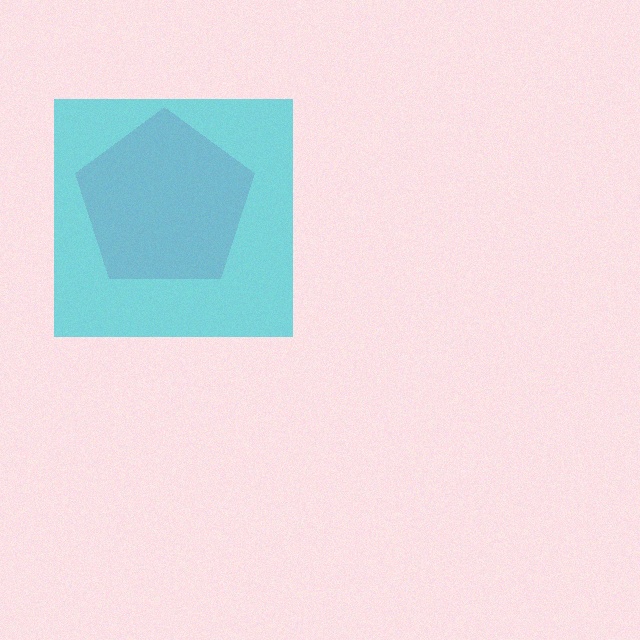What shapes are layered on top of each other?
The layered shapes are: a pink pentagon, a cyan square.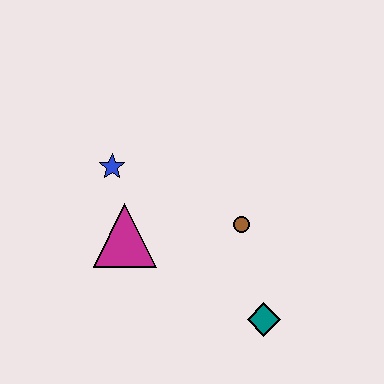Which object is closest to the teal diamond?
The brown circle is closest to the teal diamond.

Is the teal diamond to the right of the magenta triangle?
Yes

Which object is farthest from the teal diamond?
The blue star is farthest from the teal diamond.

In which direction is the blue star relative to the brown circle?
The blue star is to the left of the brown circle.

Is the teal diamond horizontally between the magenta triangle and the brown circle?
No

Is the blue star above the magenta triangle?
Yes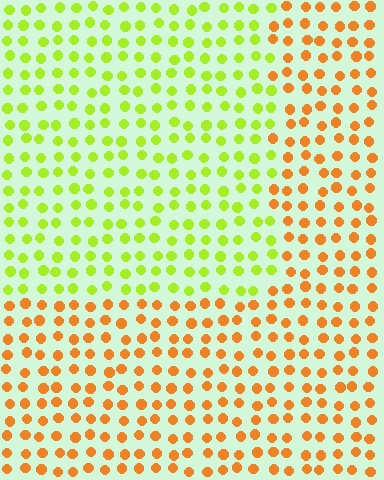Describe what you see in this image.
The image is filled with small orange elements in a uniform arrangement. A rectangle-shaped region is visible where the elements are tinted to a slightly different hue, forming a subtle color boundary.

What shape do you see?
I see a rectangle.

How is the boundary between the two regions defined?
The boundary is defined purely by a slight shift in hue (about 55 degrees). Spacing, size, and orientation are identical on both sides.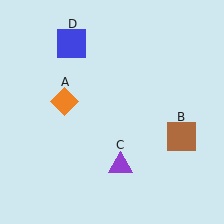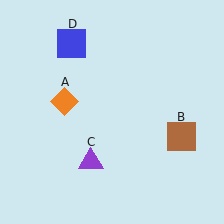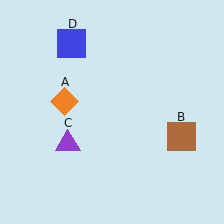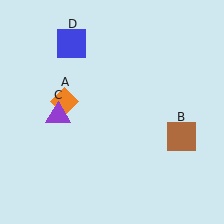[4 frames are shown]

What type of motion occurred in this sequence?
The purple triangle (object C) rotated clockwise around the center of the scene.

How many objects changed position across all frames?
1 object changed position: purple triangle (object C).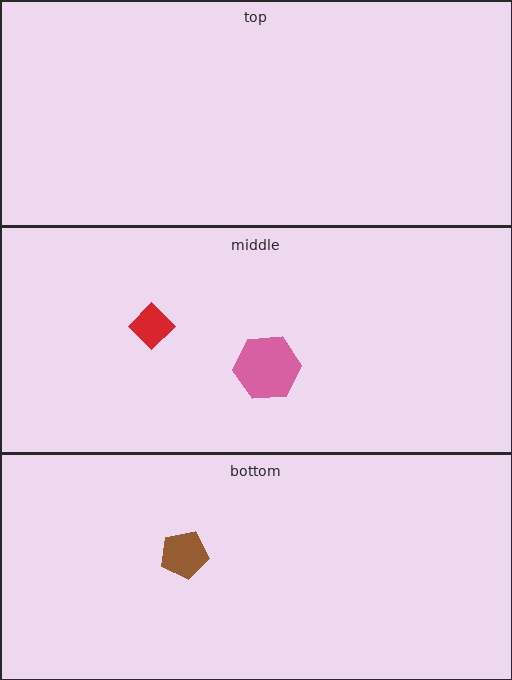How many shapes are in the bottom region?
1.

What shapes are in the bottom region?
The brown pentagon.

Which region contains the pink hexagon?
The middle region.